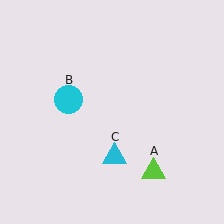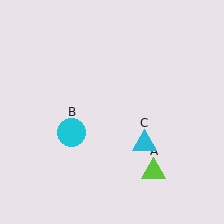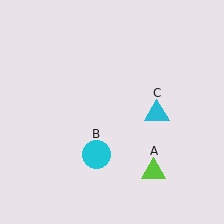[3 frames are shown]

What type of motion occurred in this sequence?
The cyan circle (object B), cyan triangle (object C) rotated counterclockwise around the center of the scene.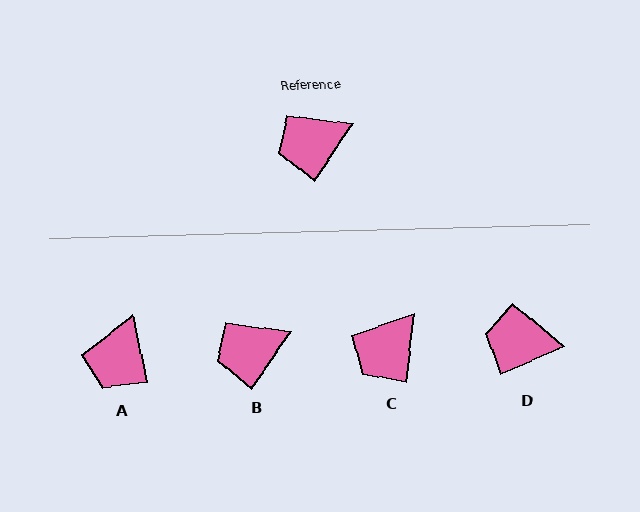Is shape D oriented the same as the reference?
No, it is off by about 31 degrees.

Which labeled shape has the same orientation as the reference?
B.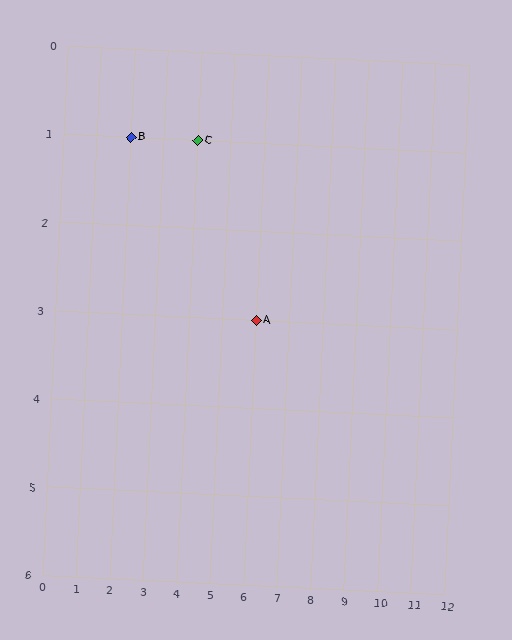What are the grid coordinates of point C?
Point C is at grid coordinates (4, 1).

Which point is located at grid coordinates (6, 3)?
Point A is at (6, 3).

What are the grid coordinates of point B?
Point B is at grid coordinates (2, 1).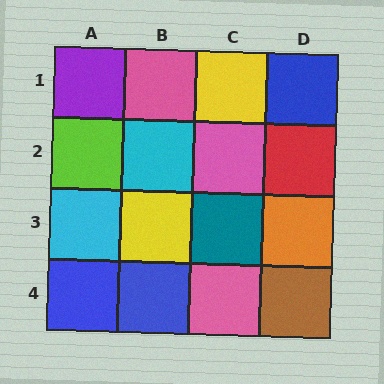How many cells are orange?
1 cell is orange.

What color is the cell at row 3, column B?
Yellow.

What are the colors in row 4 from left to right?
Blue, blue, pink, brown.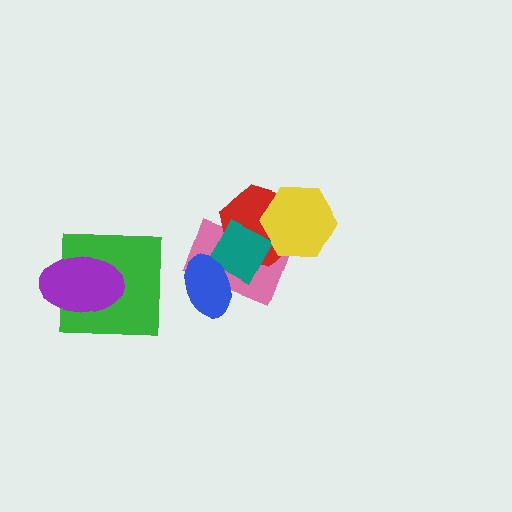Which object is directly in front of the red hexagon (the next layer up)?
The teal diamond is directly in front of the red hexagon.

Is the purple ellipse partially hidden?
No, no other shape covers it.